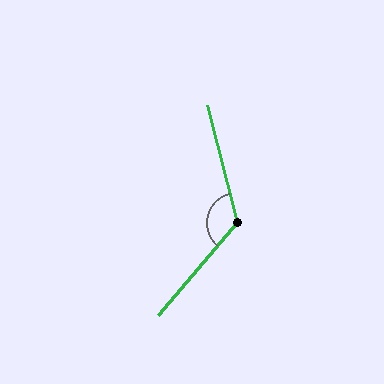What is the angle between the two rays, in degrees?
Approximately 125 degrees.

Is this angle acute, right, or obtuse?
It is obtuse.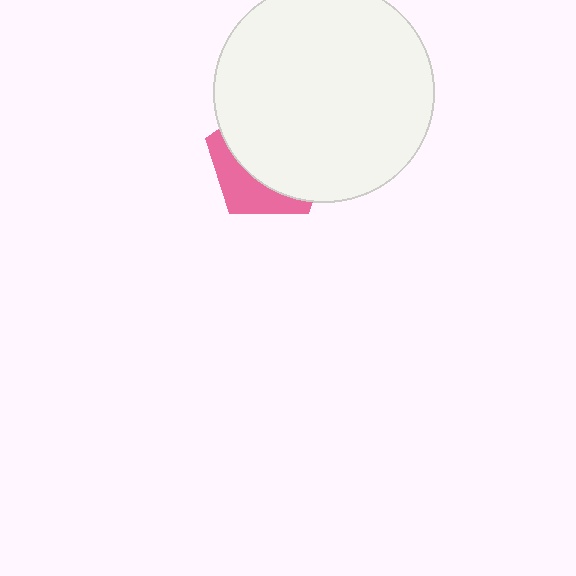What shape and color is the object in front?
The object in front is a white circle.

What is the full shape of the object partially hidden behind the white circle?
The partially hidden object is a pink pentagon.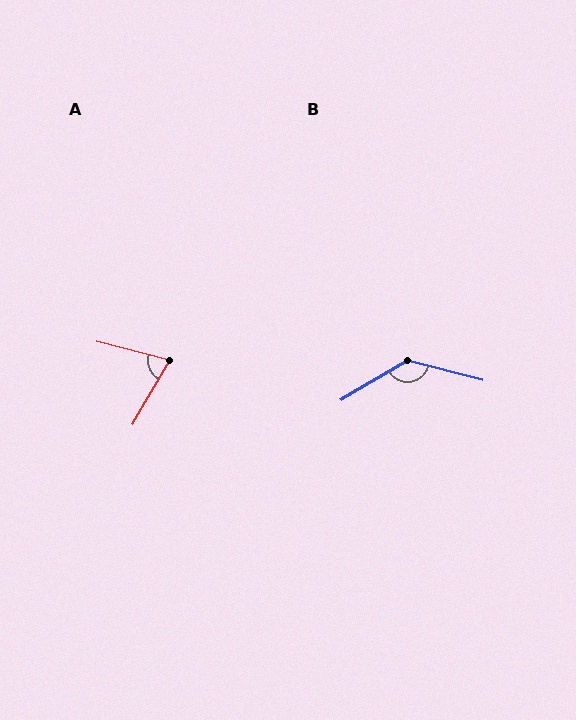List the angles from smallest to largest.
A (74°), B (135°).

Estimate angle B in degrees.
Approximately 135 degrees.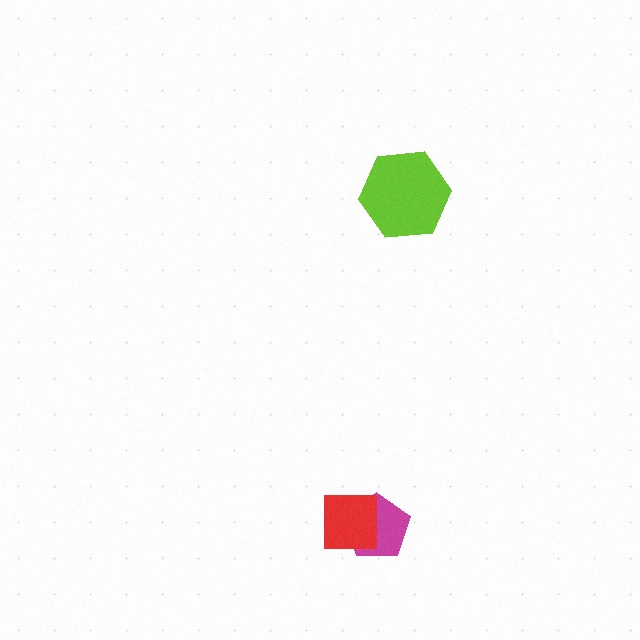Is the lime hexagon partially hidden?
No, no other shape covers it.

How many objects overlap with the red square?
1 object overlaps with the red square.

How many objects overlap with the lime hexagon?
0 objects overlap with the lime hexagon.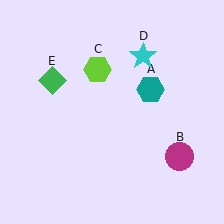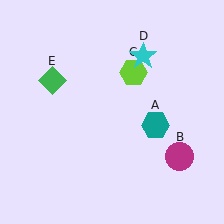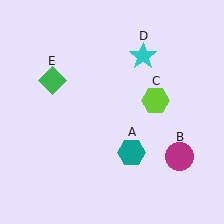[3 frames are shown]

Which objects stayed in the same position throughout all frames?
Magenta circle (object B) and cyan star (object D) and green diamond (object E) remained stationary.